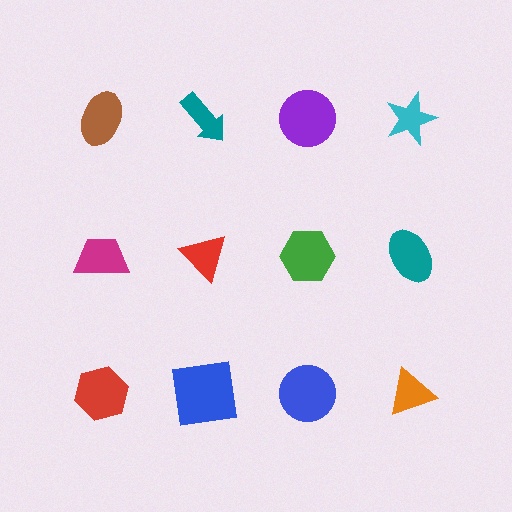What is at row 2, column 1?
A magenta trapezoid.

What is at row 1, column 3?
A purple circle.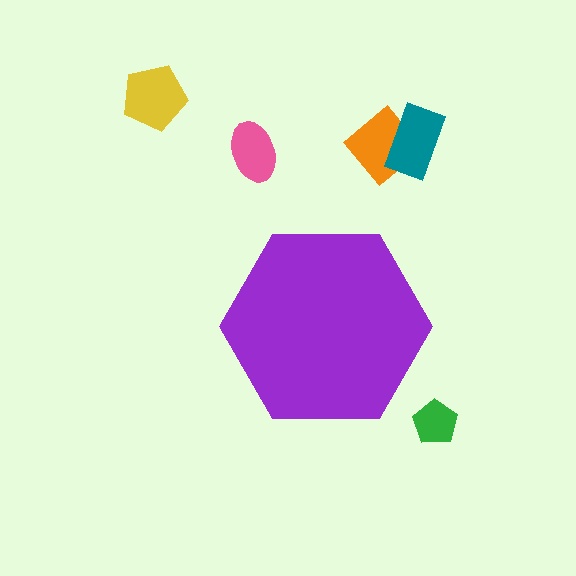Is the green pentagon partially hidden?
No, the green pentagon is fully visible.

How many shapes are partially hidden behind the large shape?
0 shapes are partially hidden.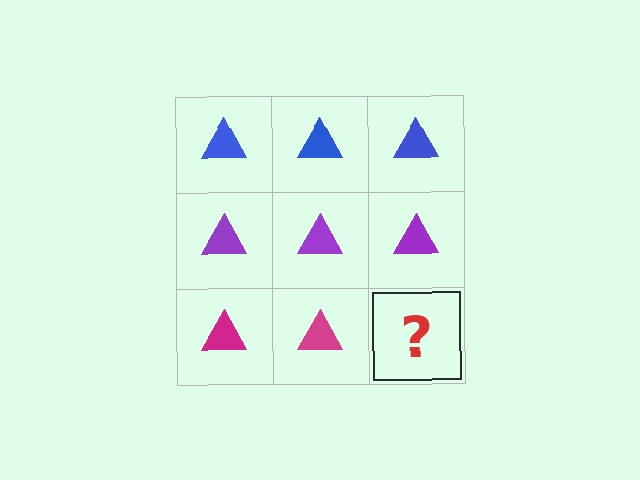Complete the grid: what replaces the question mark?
The question mark should be replaced with a magenta triangle.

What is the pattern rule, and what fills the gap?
The rule is that each row has a consistent color. The gap should be filled with a magenta triangle.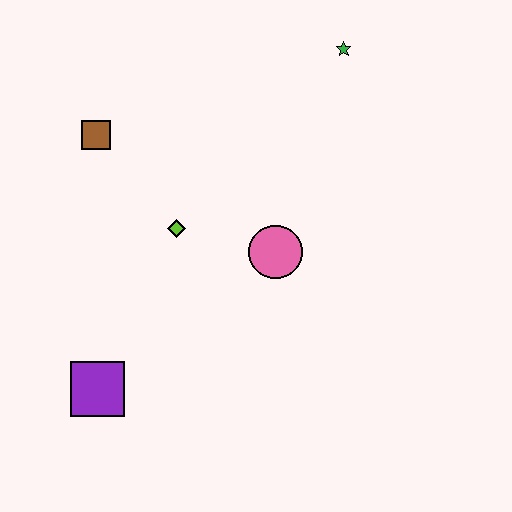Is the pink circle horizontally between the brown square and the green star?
Yes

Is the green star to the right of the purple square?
Yes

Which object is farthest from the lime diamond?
The green star is farthest from the lime diamond.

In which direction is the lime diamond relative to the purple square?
The lime diamond is above the purple square.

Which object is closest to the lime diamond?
The pink circle is closest to the lime diamond.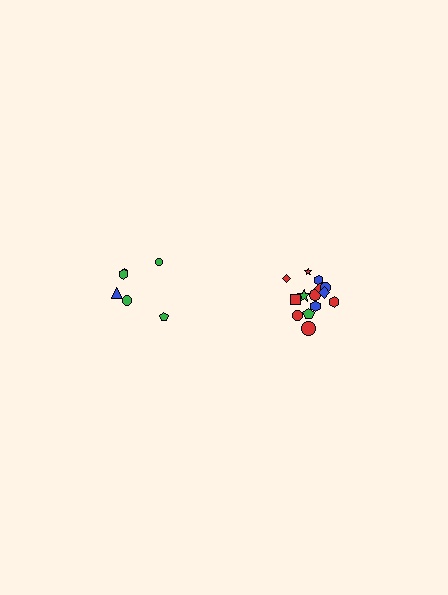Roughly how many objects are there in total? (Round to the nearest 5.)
Roughly 20 objects in total.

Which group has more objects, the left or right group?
The right group.